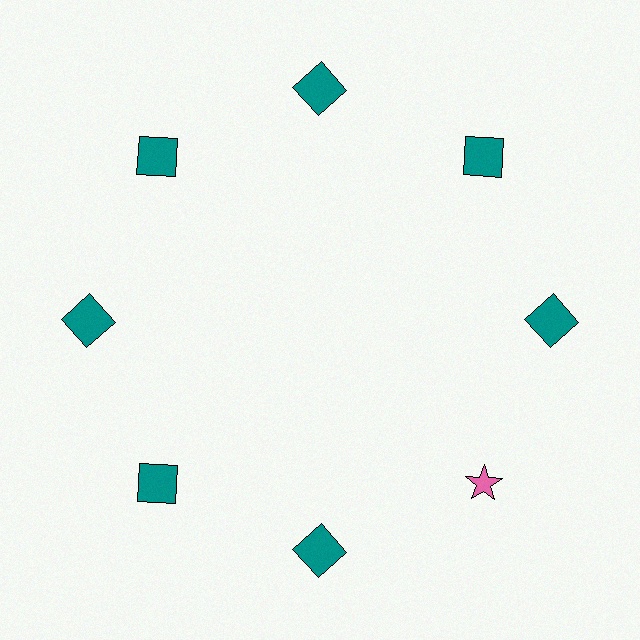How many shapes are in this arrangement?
There are 8 shapes arranged in a ring pattern.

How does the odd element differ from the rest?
It differs in both color (pink instead of teal) and shape (star instead of square).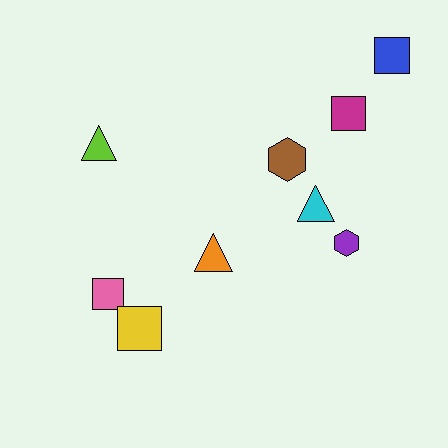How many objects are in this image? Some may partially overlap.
There are 9 objects.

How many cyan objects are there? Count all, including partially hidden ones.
There is 1 cyan object.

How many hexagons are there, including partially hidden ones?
There are 2 hexagons.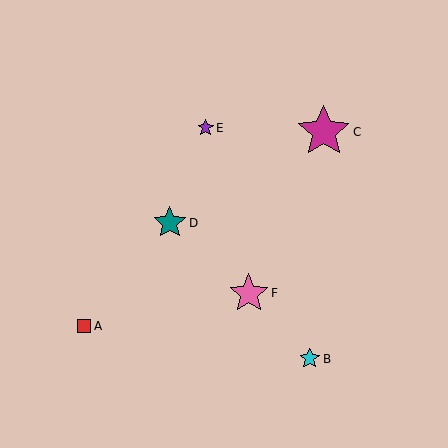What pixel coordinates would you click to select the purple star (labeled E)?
Click at (206, 128) to select the purple star E.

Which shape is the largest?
The magenta star (labeled C) is the largest.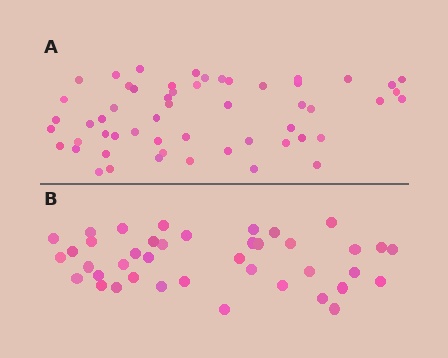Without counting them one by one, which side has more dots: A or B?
Region A (the top region) has more dots.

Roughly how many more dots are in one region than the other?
Region A has approximately 15 more dots than region B.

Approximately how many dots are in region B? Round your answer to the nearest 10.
About 40 dots.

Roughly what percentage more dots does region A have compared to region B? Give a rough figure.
About 40% more.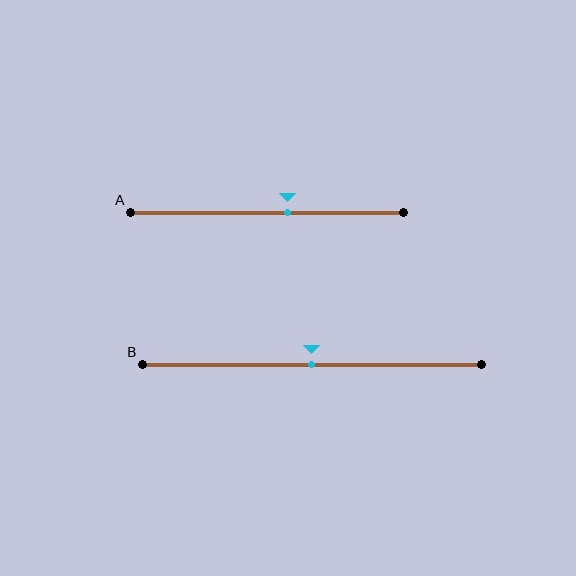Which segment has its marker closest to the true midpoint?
Segment B has its marker closest to the true midpoint.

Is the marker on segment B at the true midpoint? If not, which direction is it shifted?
Yes, the marker on segment B is at the true midpoint.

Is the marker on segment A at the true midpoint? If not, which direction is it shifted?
No, the marker on segment A is shifted to the right by about 8% of the segment length.